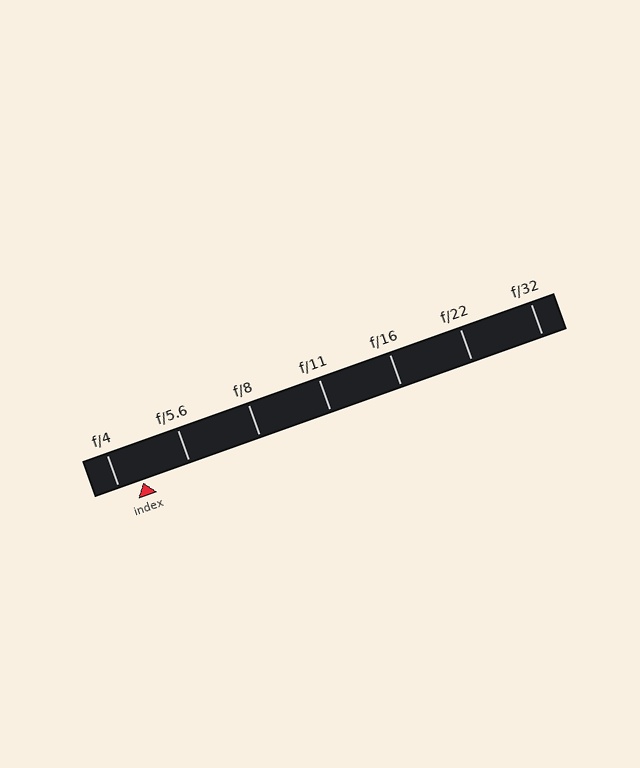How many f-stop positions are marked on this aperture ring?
There are 7 f-stop positions marked.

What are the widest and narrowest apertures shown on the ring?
The widest aperture shown is f/4 and the narrowest is f/32.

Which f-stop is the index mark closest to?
The index mark is closest to f/4.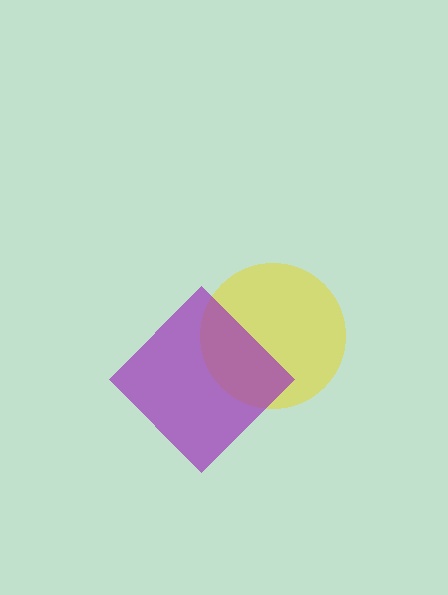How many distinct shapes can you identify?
There are 2 distinct shapes: a yellow circle, a purple diamond.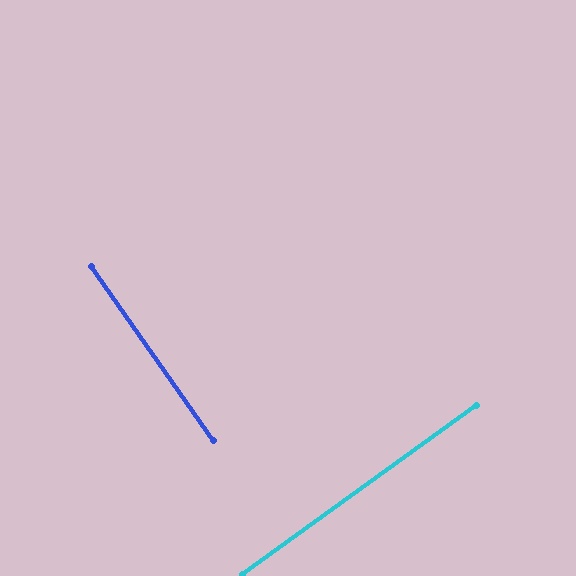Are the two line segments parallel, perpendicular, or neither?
Perpendicular — they meet at approximately 89°.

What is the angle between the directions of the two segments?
Approximately 89 degrees.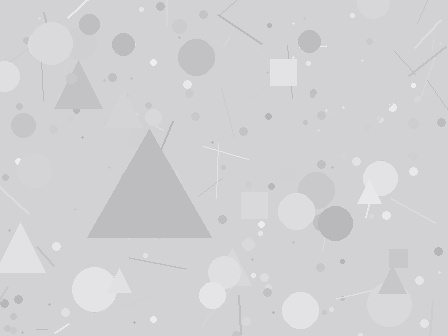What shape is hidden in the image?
A triangle is hidden in the image.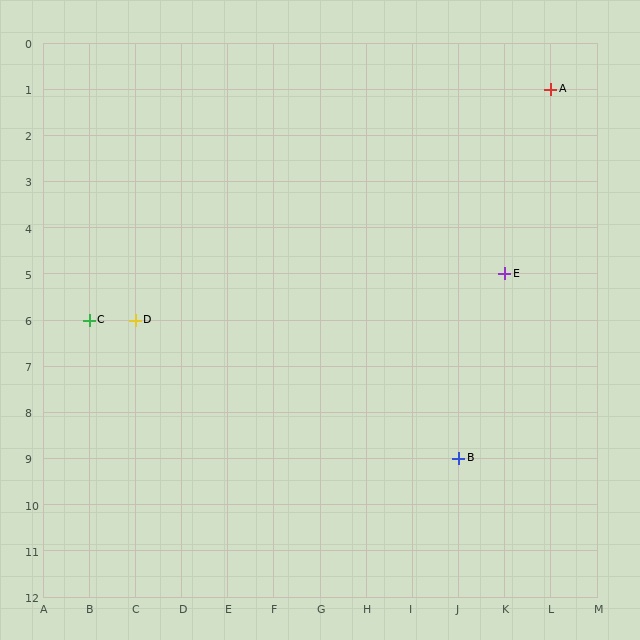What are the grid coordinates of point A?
Point A is at grid coordinates (L, 1).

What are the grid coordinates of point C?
Point C is at grid coordinates (B, 6).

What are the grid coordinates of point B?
Point B is at grid coordinates (J, 9).